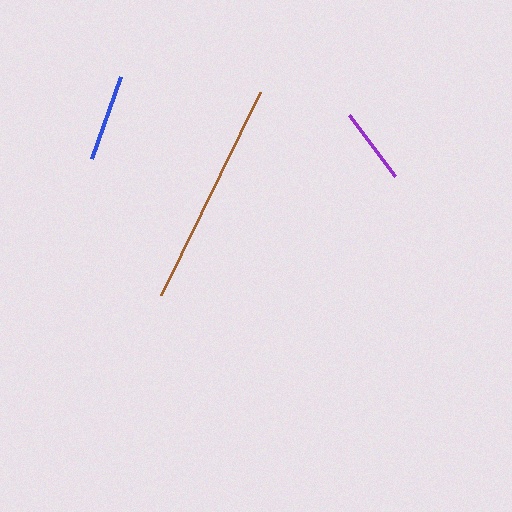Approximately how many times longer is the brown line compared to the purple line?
The brown line is approximately 2.9 times the length of the purple line.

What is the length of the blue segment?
The blue segment is approximately 87 pixels long.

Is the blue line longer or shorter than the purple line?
The blue line is longer than the purple line.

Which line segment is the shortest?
The purple line is the shortest at approximately 77 pixels.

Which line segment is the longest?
The brown line is the longest at approximately 226 pixels.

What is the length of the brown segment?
The brown segment is approximately 226 pixels long.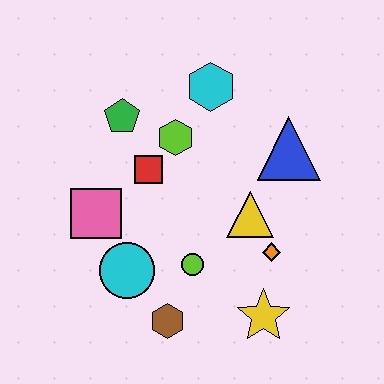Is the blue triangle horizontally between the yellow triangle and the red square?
No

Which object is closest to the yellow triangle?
The orange diamond is closest to the yellow triangle.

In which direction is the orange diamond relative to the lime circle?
The orange diamond is to the right of the lime circle.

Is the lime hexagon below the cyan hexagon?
Yes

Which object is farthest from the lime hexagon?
The yellow star is farthest from the lime hexagon.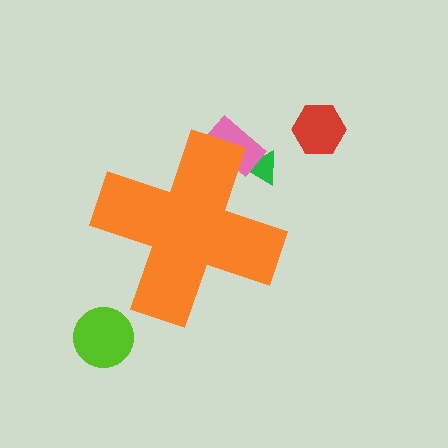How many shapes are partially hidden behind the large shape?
2 shapes are partially hidden.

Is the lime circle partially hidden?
No, the lime circle is fully visible.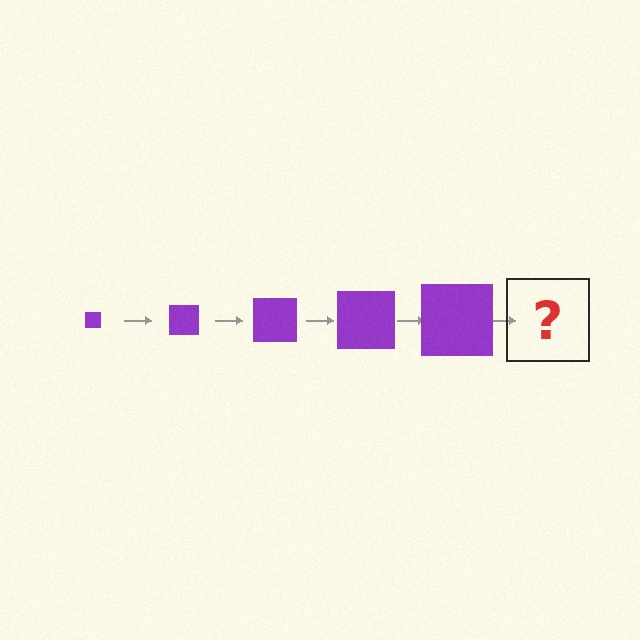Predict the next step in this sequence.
The next step is a purple square, larger than the previous one.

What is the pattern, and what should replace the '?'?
The pattern is that the square gets progressively larger each step. The '?' should be a purple square, larger than the previous one.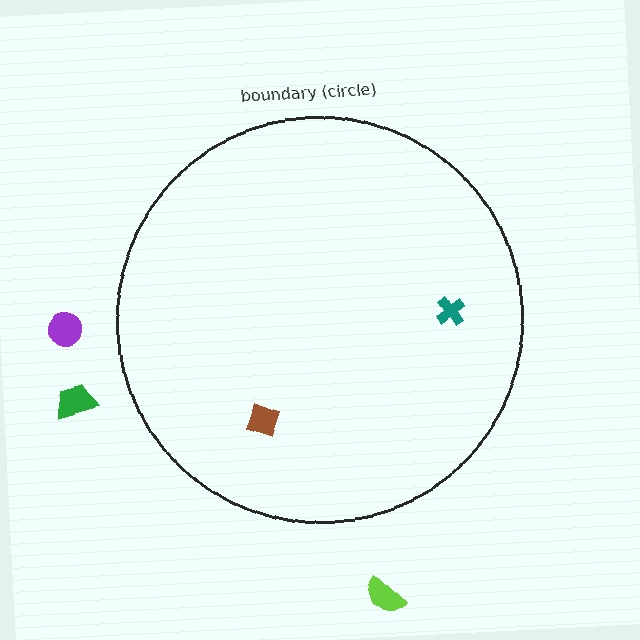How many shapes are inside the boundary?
2 inside, 3 outside.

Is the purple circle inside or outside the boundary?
Outside.